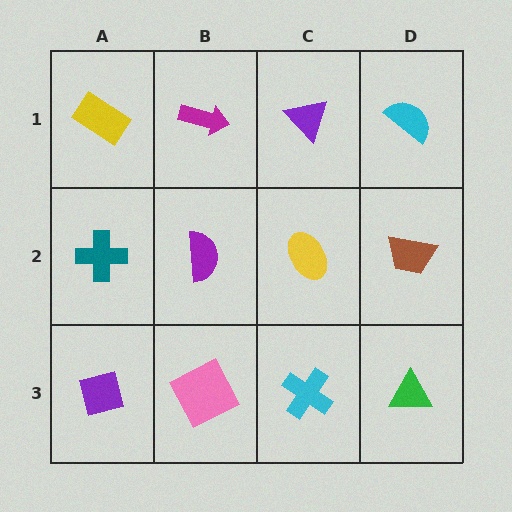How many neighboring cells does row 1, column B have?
3.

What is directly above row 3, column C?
A yellow ellipse.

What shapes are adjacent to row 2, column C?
A purple triangle (row 1, column C), a cyan cross (row 3, column C), a purple semicircle (row 2, column B), a brown trapezoid (row 2, column D).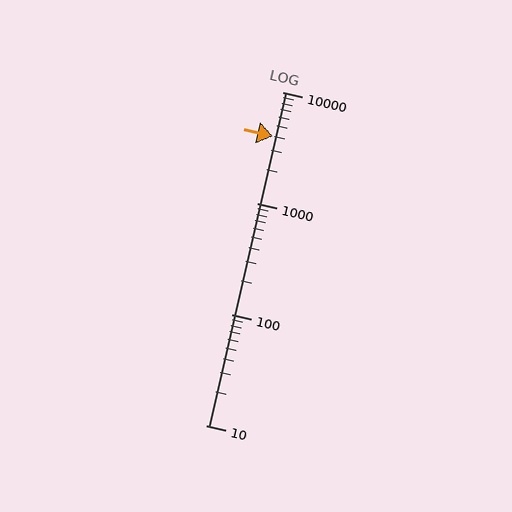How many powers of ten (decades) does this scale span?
The scale spans 3 decades, from 10 to 10000.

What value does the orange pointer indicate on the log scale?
The pointer indicates approximately 4000.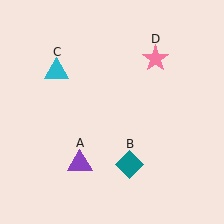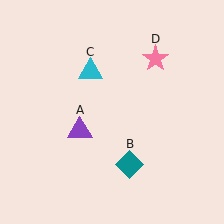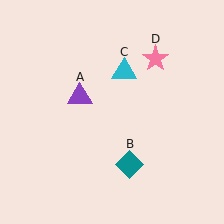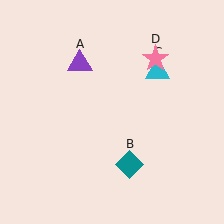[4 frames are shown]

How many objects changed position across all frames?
2 objects changed position: purple triangle (object A), cyan triangle (object C).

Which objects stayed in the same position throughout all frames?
Teal diamond (object B) and pink star (object D) remained stationary.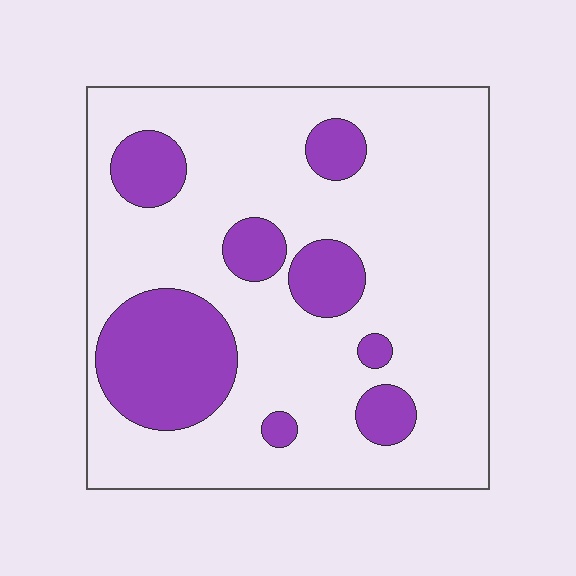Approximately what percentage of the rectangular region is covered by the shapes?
Approximately 25%.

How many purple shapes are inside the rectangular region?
8.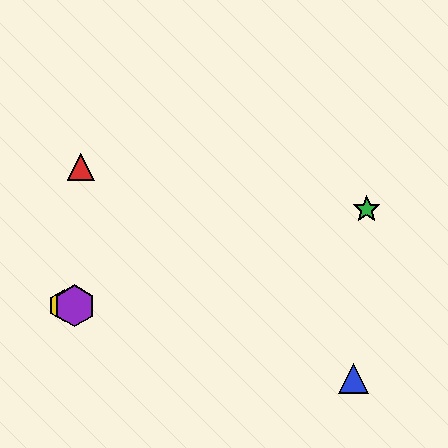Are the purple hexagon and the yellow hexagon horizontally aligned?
Yes, both are at y≈306.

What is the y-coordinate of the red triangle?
The red triangle is at y≈167.